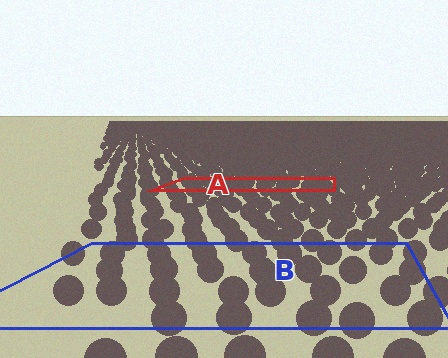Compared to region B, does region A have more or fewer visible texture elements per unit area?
Region A has more texture elements per unit area — they are packed more densely because it is farther away.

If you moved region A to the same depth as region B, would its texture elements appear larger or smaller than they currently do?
They would appear larger. At a closer depth, the same texture elements are projected at a bigger on-screen size.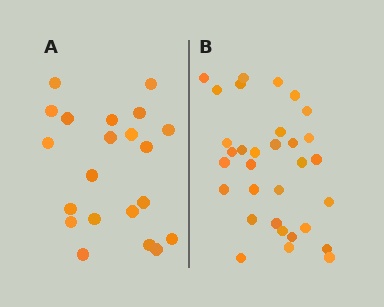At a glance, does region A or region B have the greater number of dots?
Region B (the right region) has more dots.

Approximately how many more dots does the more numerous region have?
Region B has roughly 12 or so more dots than region A.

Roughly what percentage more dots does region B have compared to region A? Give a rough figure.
About 50% more.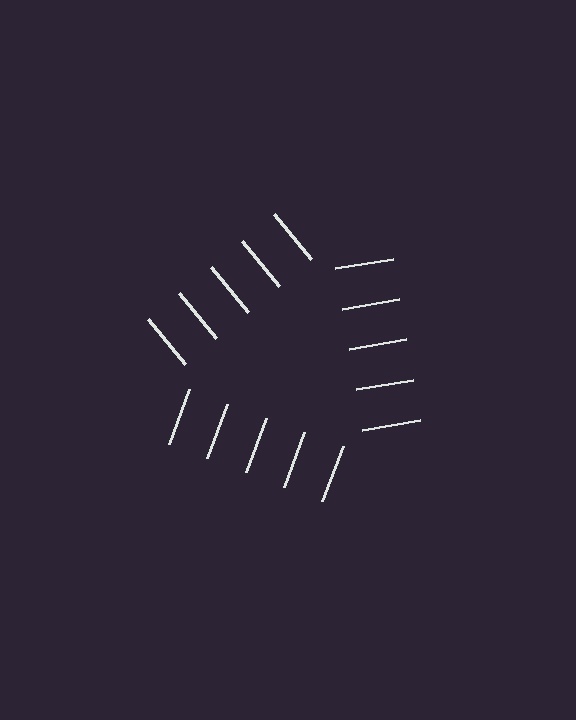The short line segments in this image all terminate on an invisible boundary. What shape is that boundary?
An illusory triangle — the line segments terminate on its edges but no continuous stroke is drawn.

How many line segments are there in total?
15 — 5 along each of the 3 edges.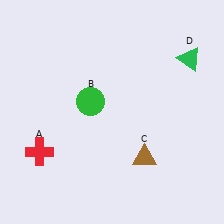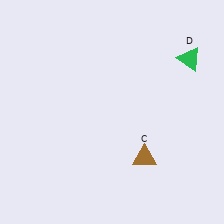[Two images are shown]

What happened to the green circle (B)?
The green circle (B) was removed in Image 2. It was in the top-left area of Image 1.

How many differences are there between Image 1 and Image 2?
There are 2 differences between the two images.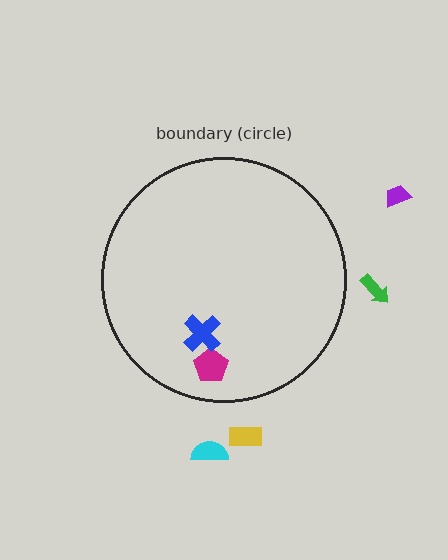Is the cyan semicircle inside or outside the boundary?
Outside.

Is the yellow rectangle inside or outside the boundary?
Outside.